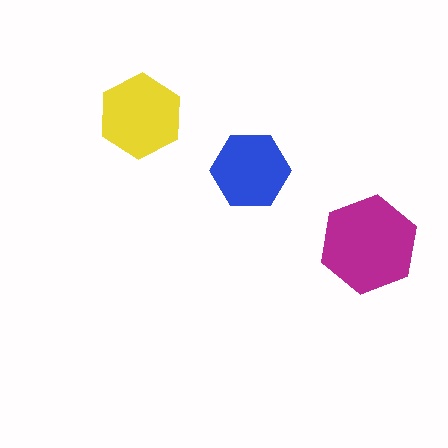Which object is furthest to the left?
The yellow hexagon is leftmost.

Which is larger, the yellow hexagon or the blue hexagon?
The yellow one.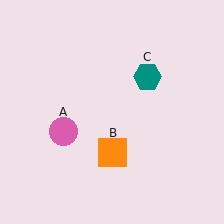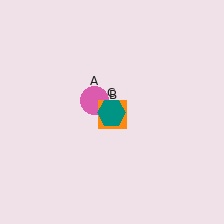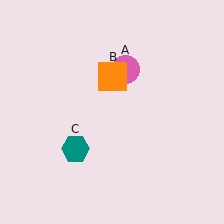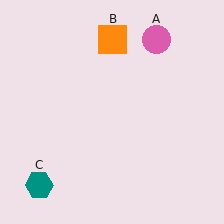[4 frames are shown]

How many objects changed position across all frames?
3 objects changed position: pink circle (object A), orange square (object B), teal hexagon (object C).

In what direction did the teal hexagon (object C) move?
The teal hexagon (object C) moved down and to the left.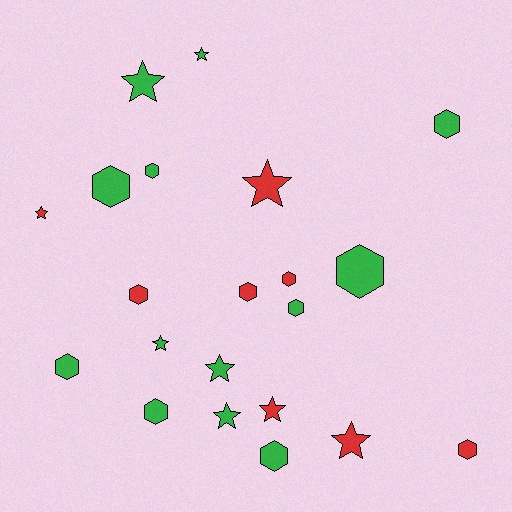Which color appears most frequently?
Green, with 13 objects.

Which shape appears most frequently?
Hexagon, with 12 objects.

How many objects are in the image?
There are 21 objects.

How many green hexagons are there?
There are 8 green hexagons.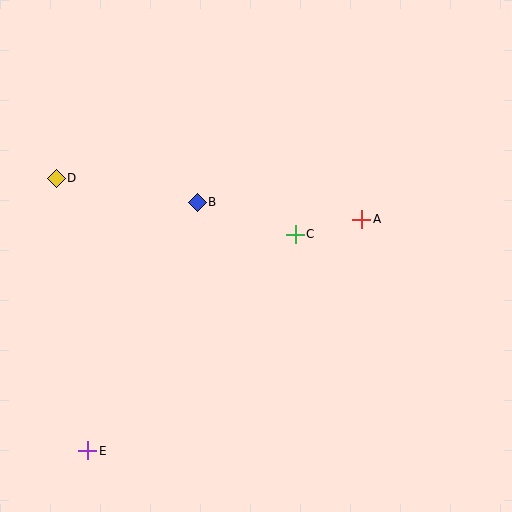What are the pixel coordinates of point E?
Point E is at (88, 451).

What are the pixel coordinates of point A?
Point A is at (362, 219).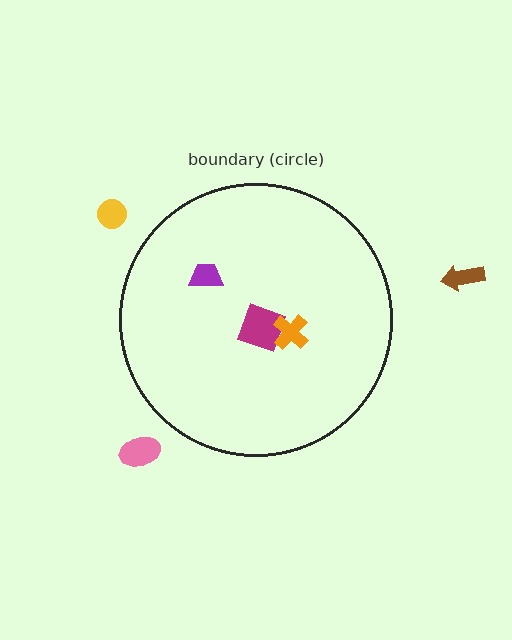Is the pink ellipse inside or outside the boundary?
Outside.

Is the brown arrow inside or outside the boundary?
Outside.